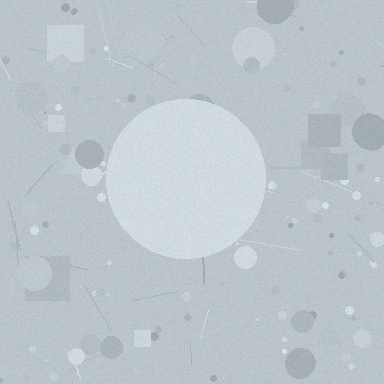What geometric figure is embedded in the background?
A circle is embedded in the background.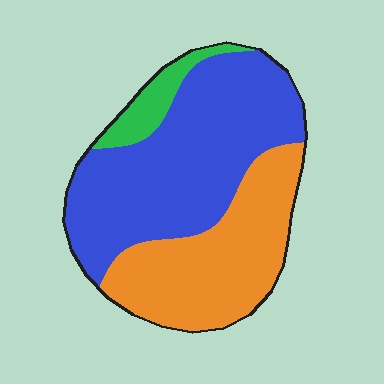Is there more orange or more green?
Orange.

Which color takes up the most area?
Blue, at roughly 55%.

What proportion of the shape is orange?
Orange covers 37% of the shape.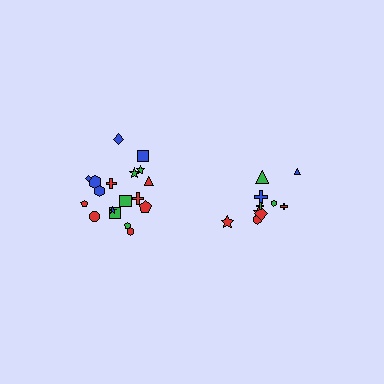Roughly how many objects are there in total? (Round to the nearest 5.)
Roughly 30 objects in total.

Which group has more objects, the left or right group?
The left group.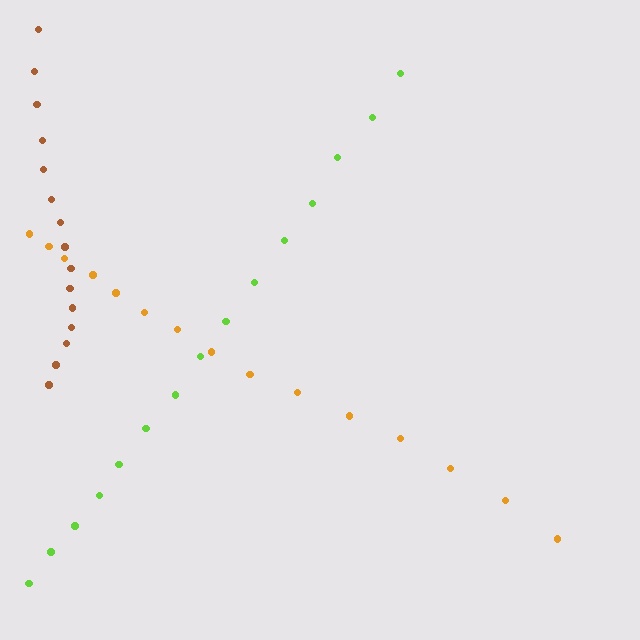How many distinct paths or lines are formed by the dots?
There are 3 distinct paths.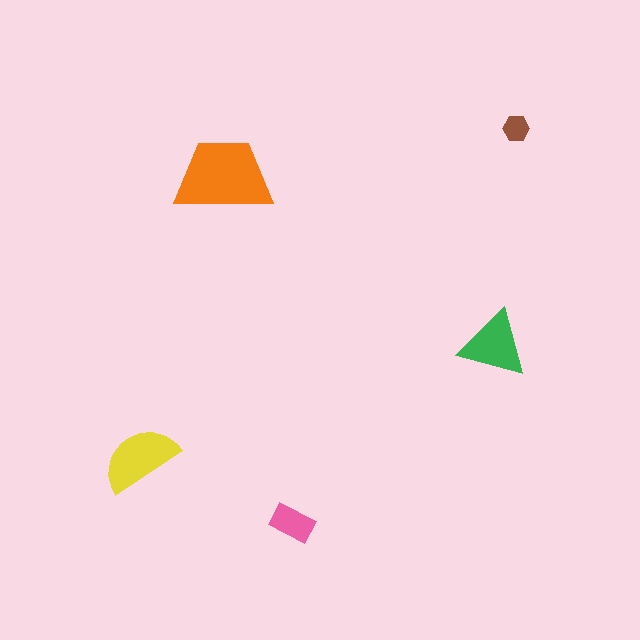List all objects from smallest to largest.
The brown hexagon, the pink rectangle, the green triangle, the yellow semicircle, the orange trapezoid.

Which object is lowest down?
The pink rectangle is bottommost.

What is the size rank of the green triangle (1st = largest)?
3rd.